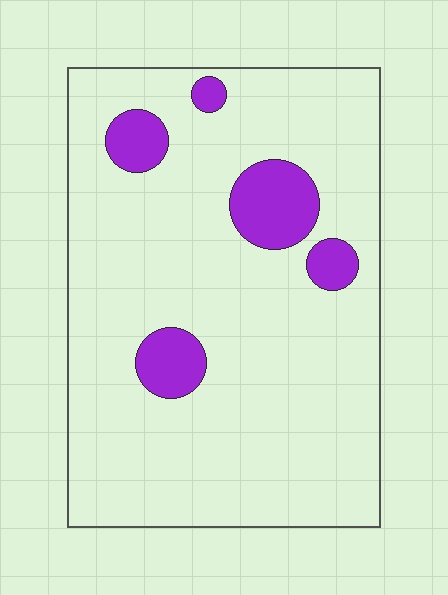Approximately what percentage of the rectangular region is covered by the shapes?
Approximately 10%.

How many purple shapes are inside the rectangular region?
5.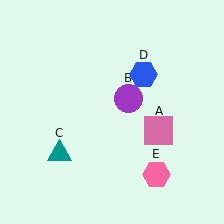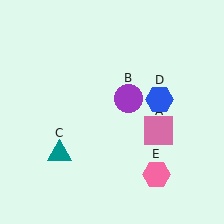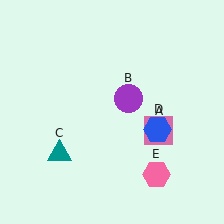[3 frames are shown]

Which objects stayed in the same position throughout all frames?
Pink square (object A) and purple circle (object B) and teal triangle (object C) and pink hexagon (object E) remained stationary.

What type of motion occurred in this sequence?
The blue hexagon (object D) rotated clockwise around the center of the scene.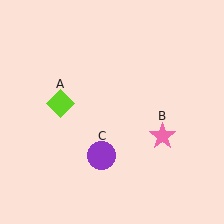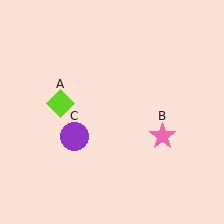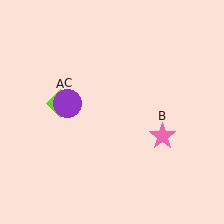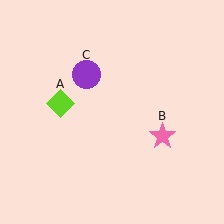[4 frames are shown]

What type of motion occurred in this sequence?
The purple circle (object C) rotated clockwise around the center of the scene.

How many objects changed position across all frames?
1 object changed position: purple circle (object C).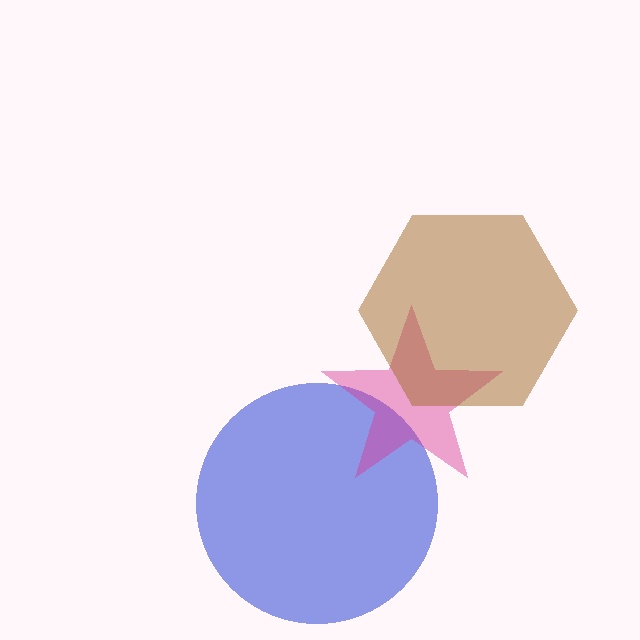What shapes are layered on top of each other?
The layered shapes are: a blue circle, a magenta star, a brown hexagon.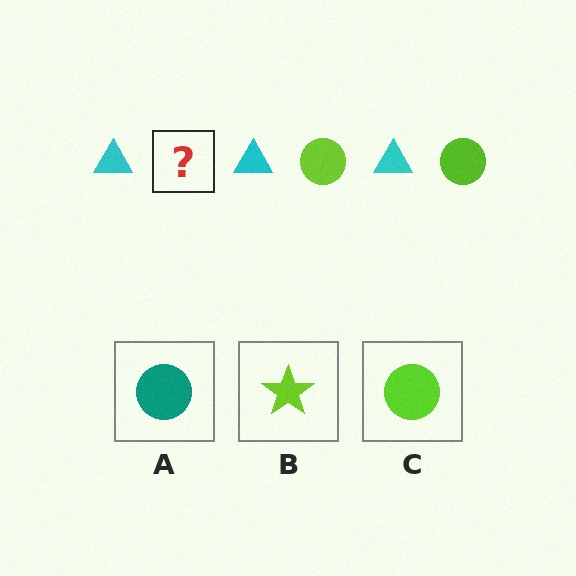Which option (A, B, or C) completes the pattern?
C.